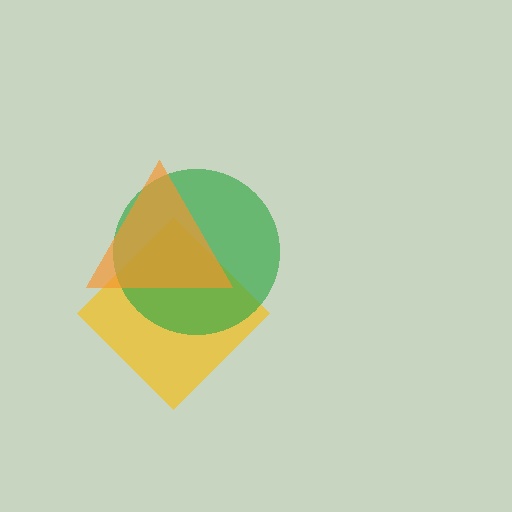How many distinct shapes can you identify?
There are 3 distinct shapes: a yellow diamond, a green circle, an orange triangle.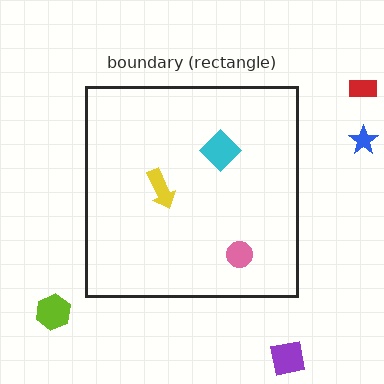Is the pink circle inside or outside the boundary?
Inside.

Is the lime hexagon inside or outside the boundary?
Outside.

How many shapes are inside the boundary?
3 inside, 4 outside.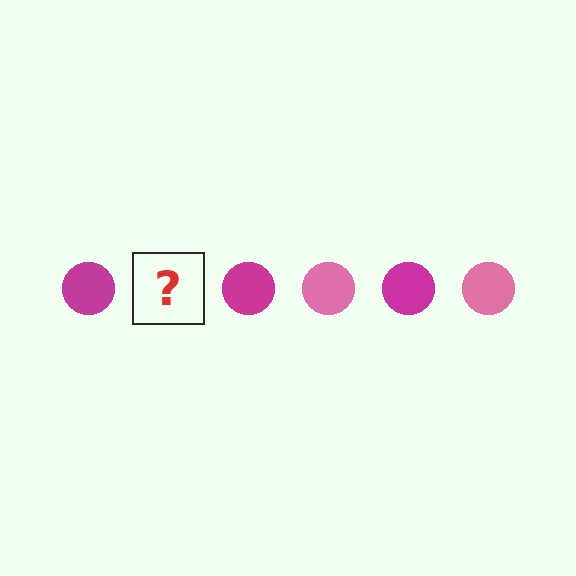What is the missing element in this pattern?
The missing element is a pink circle.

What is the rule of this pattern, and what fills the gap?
The rule is that the pattern cycles through magenta, pink circles. The gap should be filled with a pink circle.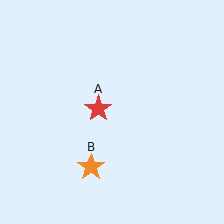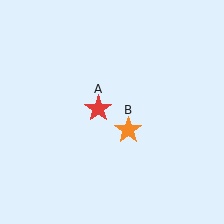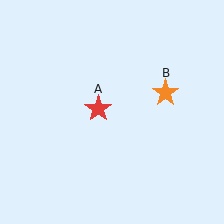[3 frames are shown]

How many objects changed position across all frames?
1 object changed position: orange star (object B).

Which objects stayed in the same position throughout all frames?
Red star (object A) remained stationary.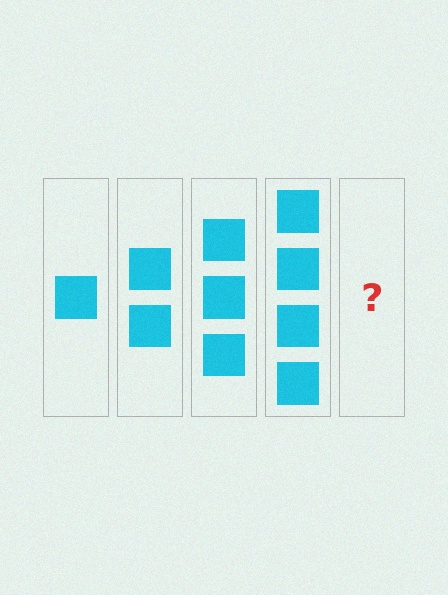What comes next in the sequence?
The next element should be 5 squares.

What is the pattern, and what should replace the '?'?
The pattern is that each step adds one more square. The '?' should be 5 squares.